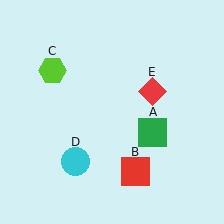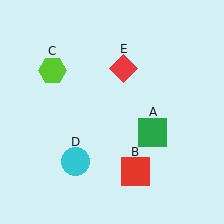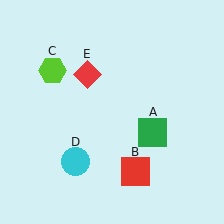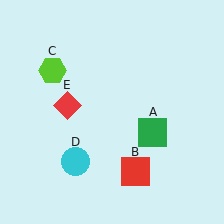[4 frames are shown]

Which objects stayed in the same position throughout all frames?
Green square (object A) and red square (object B) and lime hexagon (object C) and cyan circle (object D) remained stationary.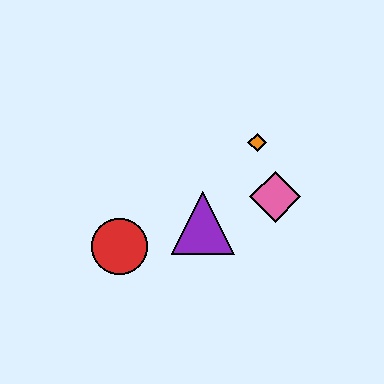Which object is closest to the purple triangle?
The pink diamond is closest to the purple triangle.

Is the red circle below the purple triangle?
Yes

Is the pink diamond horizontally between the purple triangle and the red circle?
No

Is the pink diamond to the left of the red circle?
No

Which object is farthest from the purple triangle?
The orange diamond is farthest from the purple triangle.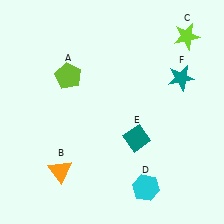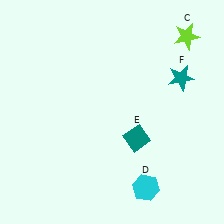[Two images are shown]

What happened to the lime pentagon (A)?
The lime pentagon (A) was removed in Image 2. It was in the top-left area of Image 1.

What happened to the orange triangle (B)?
The orange triangle (B) was removed in Image 2. It was in the bottom-left area of Image 1.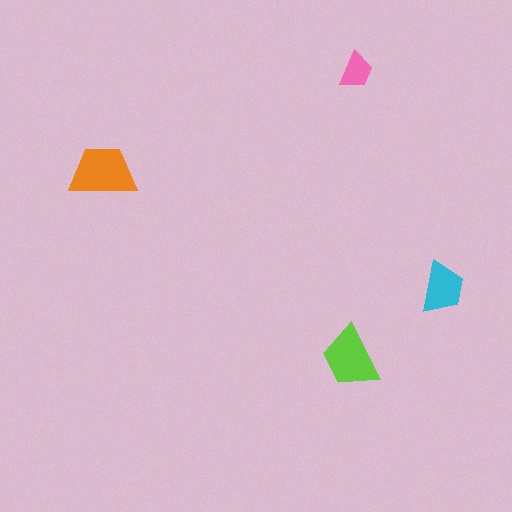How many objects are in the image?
There are 4 objects in the image.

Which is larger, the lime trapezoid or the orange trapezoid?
The orange one.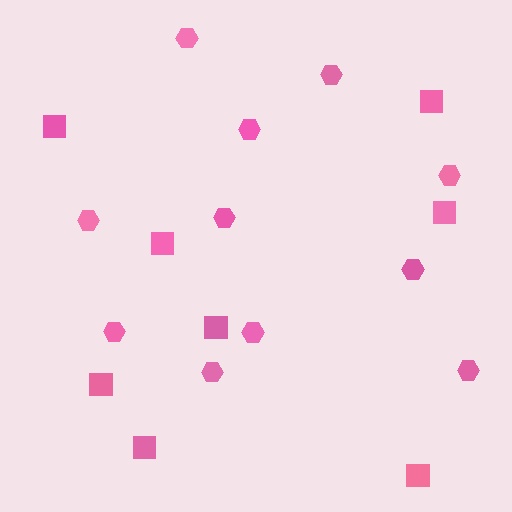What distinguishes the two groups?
There are 2 groups: one group of hexagons (11) and one group of squares (8).